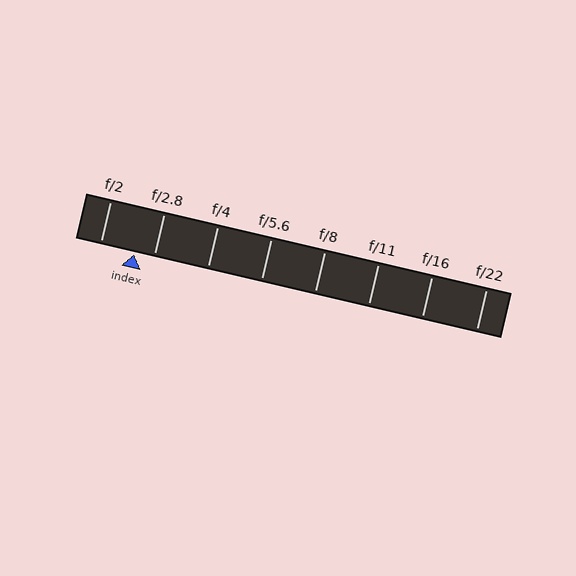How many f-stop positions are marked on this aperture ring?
There are 8 f-stop positions marked.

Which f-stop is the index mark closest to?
The index mark is closest to f/2.8.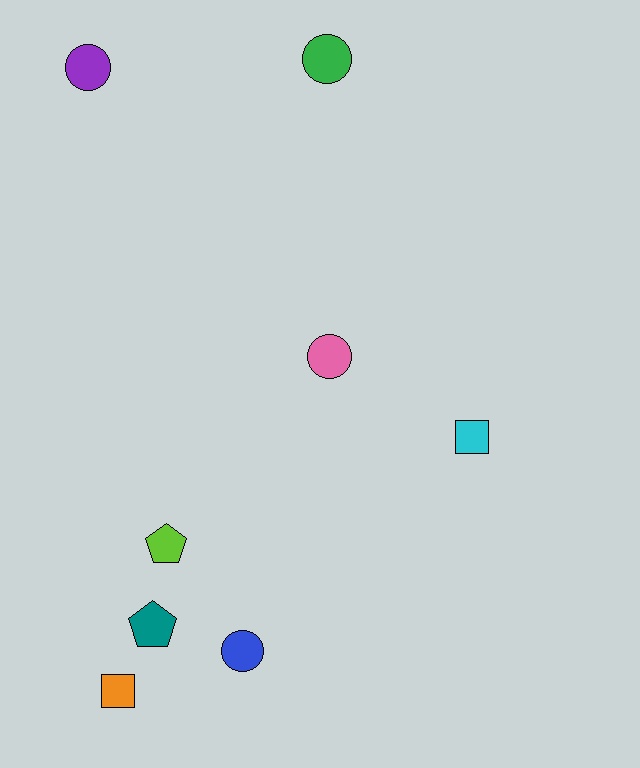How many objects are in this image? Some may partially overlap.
There are 8 objects.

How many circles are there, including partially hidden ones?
There are 4 circles.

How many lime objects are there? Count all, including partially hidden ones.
There is 1 lime object.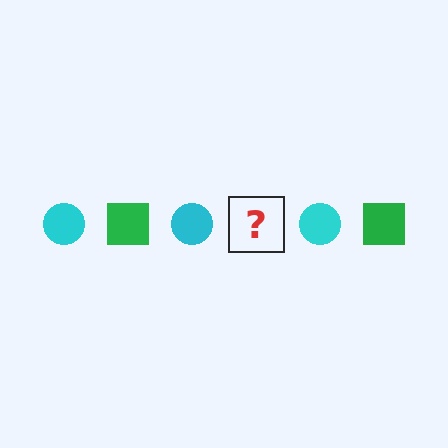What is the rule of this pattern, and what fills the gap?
The rule is that the pattern alternates between cyan circle and green square. The gap should be filled with a green square.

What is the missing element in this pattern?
The missing element is a green square.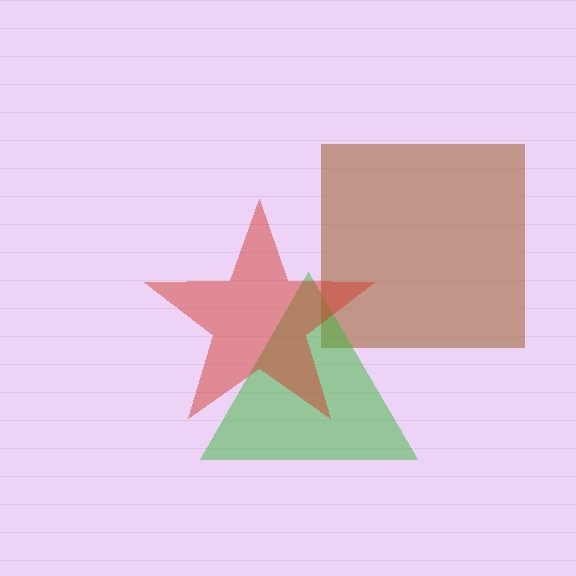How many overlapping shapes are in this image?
There are 3 overlapping shapes in the image.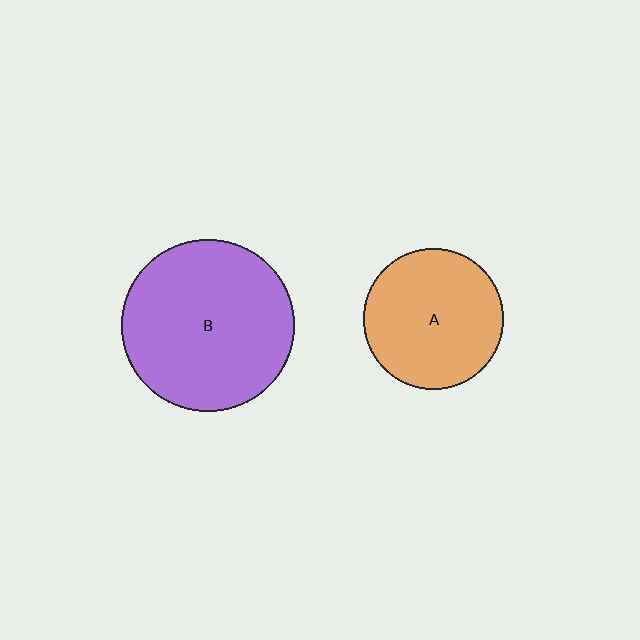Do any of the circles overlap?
No, none of the circles overlap.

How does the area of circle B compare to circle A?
Approximately 1.5 times.